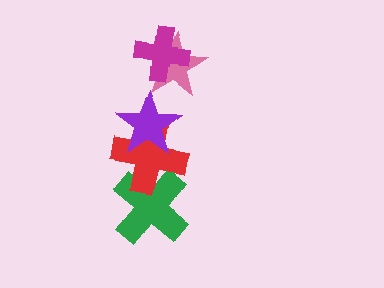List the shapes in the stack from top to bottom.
From top to bottom: the magenta cross, the pink star, the purple star, the red cross, the green cross.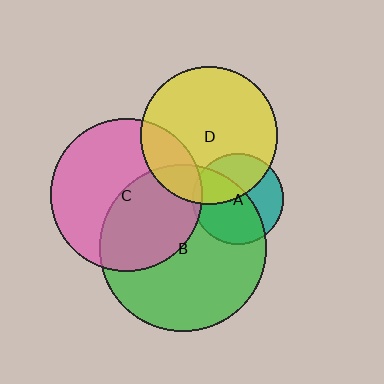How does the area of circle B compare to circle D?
Approximately 1.5 times.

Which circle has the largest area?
Circle B (green).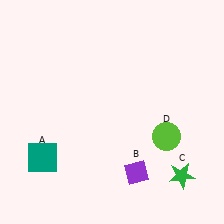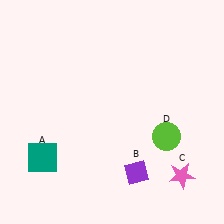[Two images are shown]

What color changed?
The star (C) changed from green in Image 1 to pink in Image 2.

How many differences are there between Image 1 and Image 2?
There is 1 difference between the two images.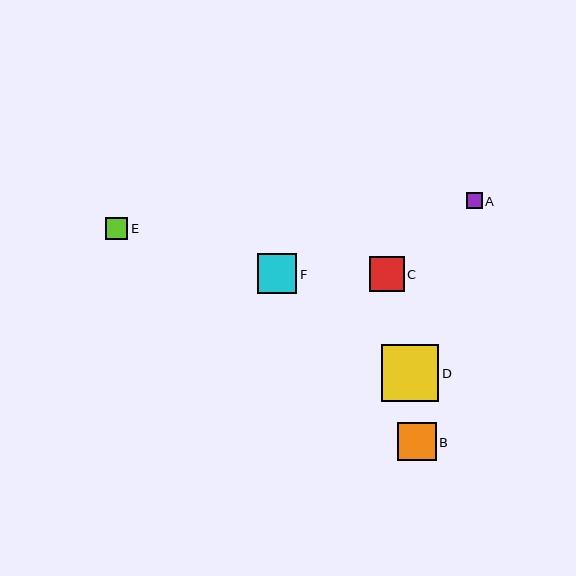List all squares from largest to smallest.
From largest to smallest: D, F, B, C, E, A.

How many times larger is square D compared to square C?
Square D is approximately 1.7 times the size of square C.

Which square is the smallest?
Square A is the smallest with a size of approximately 15 pixels.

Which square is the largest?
Square D is the largest with a size of approximately 57 pixels.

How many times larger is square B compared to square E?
Square B is approximately 1.7 times the size of square E.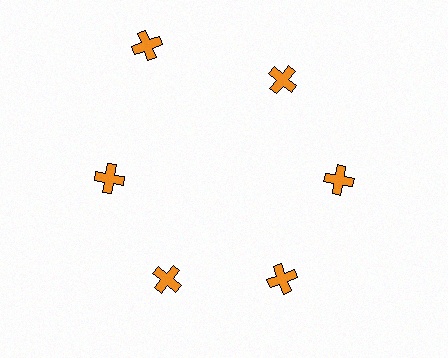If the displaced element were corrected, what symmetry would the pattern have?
It would have 6-fold rotational symmetry — the pattern would map onto itself every 60 degrees.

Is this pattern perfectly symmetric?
No. The 6 orange crosses are arranged in a ring, but one element near the 11 o'clock position is pushed outward from the center, breaking the 6-fold rotational symmetry.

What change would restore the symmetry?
The symmetry would be restored by moving it inward, back onto the ring so that all 6 crosses sit at equal angles and equal distance from the center.